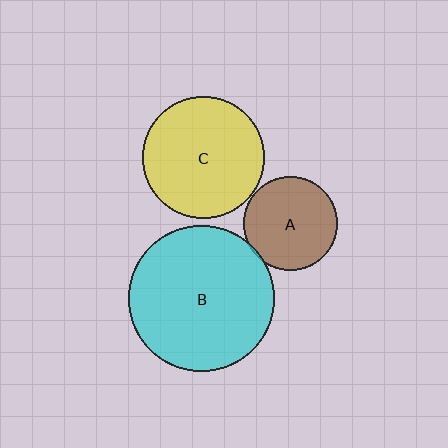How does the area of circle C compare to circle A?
Approximately 1.7 times.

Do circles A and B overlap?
Yes.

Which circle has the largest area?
Circle B (cyan).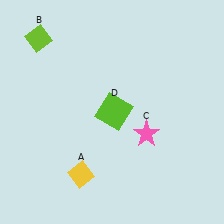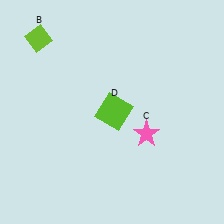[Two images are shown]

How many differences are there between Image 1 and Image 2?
There is 1 difference between the two images.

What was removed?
The yellow diamond (A) was removed in Image 2.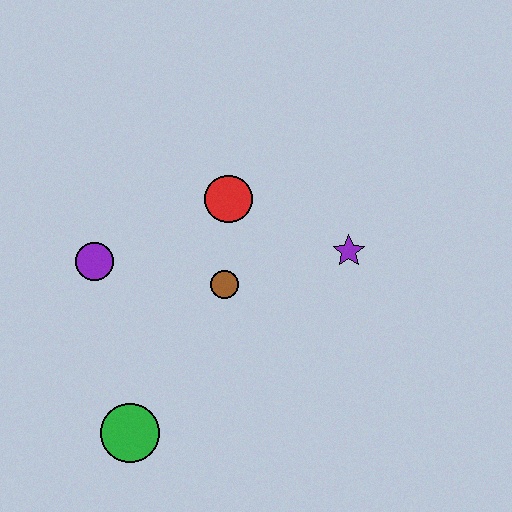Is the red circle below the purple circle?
No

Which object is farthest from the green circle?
The purple star is farthest from the green circle.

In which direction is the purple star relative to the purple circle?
The purple star is to the right of the purple circle.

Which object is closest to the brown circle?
The red circle is closest to the brown circle.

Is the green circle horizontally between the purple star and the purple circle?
Yes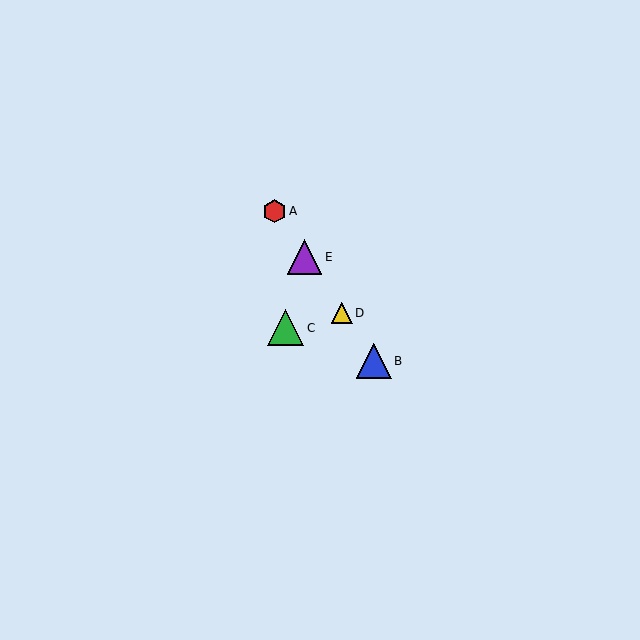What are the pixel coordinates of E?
Object E is at (305, 257).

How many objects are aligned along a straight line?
4 objects (A, B, D, E) are aligned along a straight line.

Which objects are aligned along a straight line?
Objects A, B, D, E are aligned along a straight line.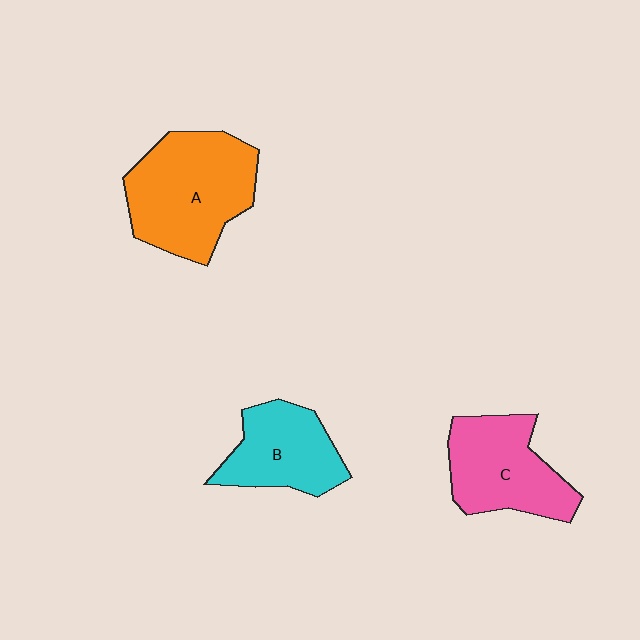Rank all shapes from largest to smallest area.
From largest to smallest: A (orange), C (pink), B (cyan).